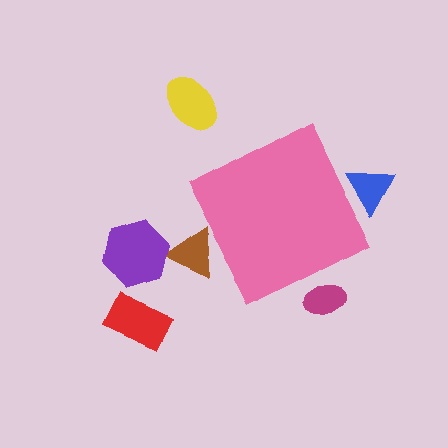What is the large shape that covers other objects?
A pink diamond.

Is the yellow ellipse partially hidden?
No, the yellow ellipse is fully visible.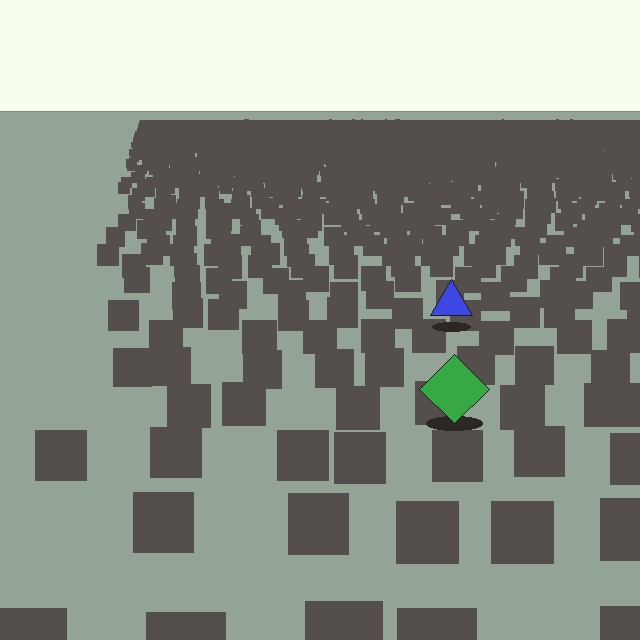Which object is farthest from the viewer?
The blue triangle is farthest from the viewer. It appears smaller and the ground texture around it is denser.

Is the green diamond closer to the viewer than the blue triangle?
Yes. The green diamond is closer — you can tell from the texture gradient: the ground texture is coarser near it.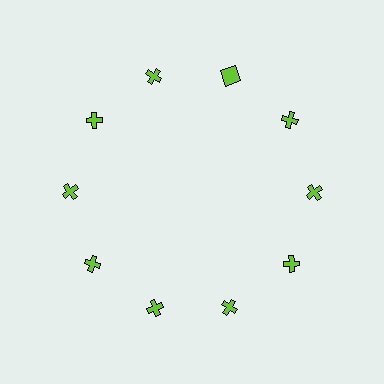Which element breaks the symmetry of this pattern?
The lime square at roughly the 1 o'clock position breaks the symmetry. All other shapes are lime crosses.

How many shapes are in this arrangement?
There are 10 shapes arranged in a ring pattern.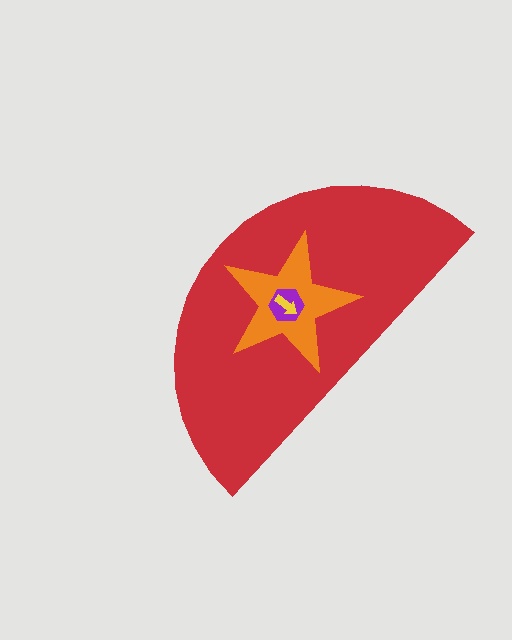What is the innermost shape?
The yellow arrow.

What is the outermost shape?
The red semicircle.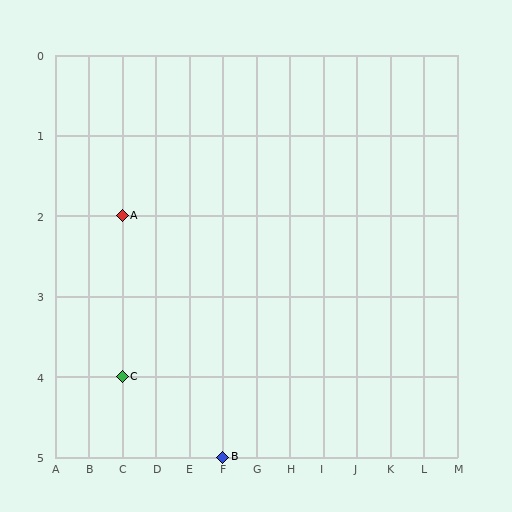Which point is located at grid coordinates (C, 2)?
Point A is at (C, 2).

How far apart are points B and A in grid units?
Points B and A are 3 columns and 3 rows apart (about 4.2 grid units diagonally).